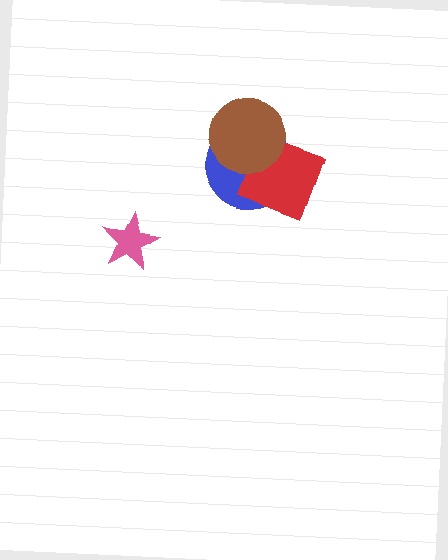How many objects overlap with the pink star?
0 objects overlap with the pink star.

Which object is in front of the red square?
The brown circle is in front of the red square.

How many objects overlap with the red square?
2 objects overlap with the red square.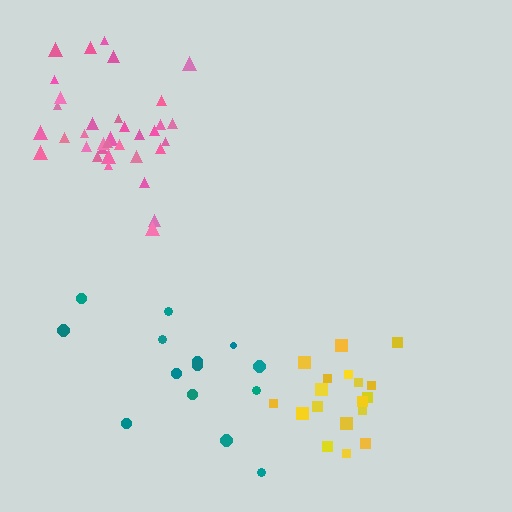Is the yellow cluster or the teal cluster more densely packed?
Yellow.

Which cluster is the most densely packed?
Yellow.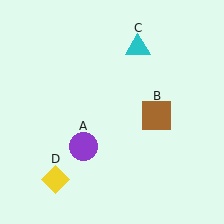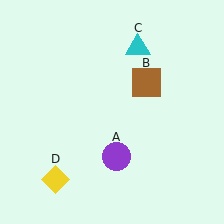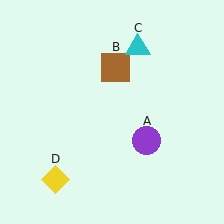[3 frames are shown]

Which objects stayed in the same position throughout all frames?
Cyan triangle (object C) and yellow diamond (object D) remained stationary.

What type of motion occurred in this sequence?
The purple circle (object A), brown square (object B) rotated counterclockwise around the center of the scene.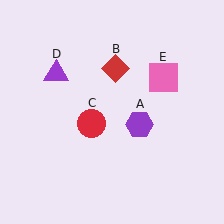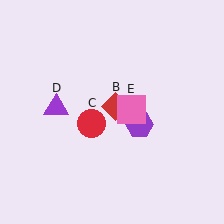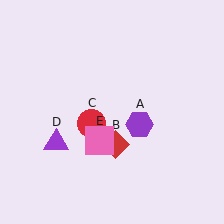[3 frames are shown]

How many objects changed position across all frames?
3 objects changed position: red diamond (object B), purple triangle (object D), pink square (object E).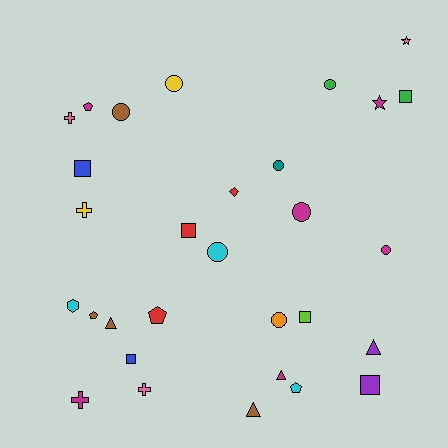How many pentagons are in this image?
There are 4 pentagons.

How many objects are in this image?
There are 30 objects.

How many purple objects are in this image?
There are 2 purple objects.